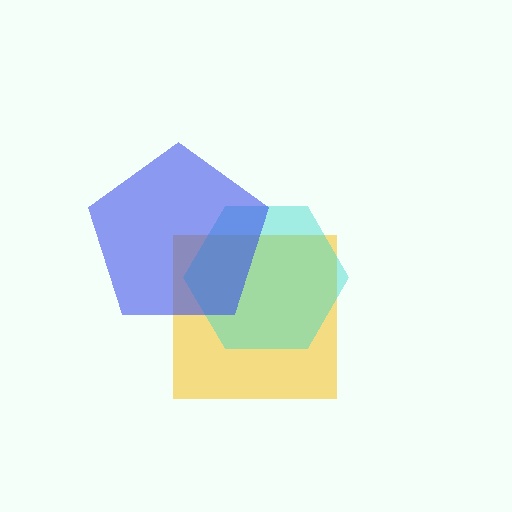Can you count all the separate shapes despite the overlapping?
Yes, there are 3 separate shapes.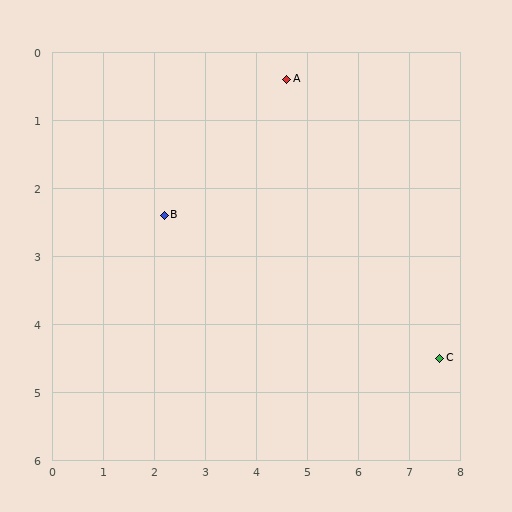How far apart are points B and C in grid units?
Points B and C are about 5.8 grid units apart.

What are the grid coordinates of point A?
Point A is at approximately (4.6, 0.4).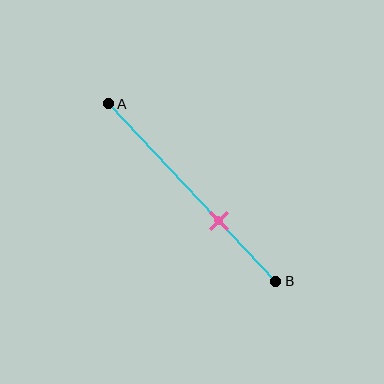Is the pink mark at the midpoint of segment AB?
No, the mark is at about 65% from A, not at the 50% midpoint.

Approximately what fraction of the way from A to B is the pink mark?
The pink mark is approximately 65% of the way from A to B.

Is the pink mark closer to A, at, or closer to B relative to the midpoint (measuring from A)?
The pink mark is closer to point B than the midpoint of segment AB.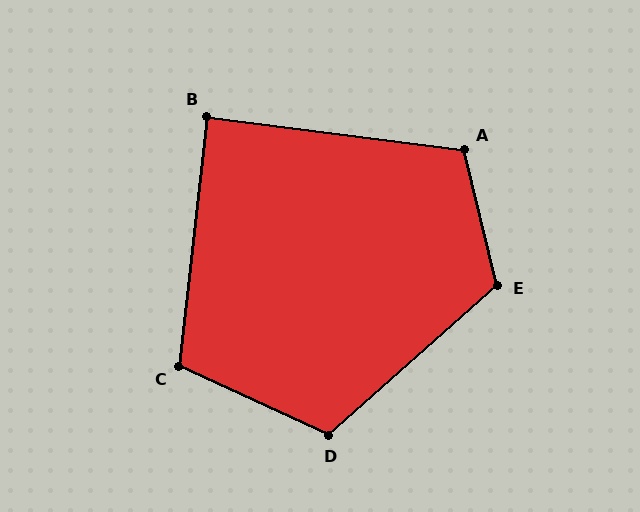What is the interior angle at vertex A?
Approximately 111 degrees (obtuse).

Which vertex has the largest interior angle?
E, at approximately 118 degrees.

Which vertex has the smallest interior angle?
B, at approximately 89 degrees.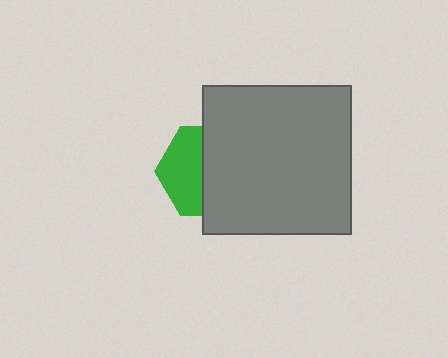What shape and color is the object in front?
The object in front is a gray square.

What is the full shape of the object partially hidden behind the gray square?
The partially hidden object is a green hexagon.